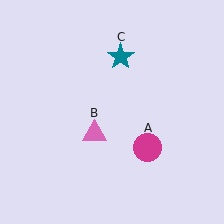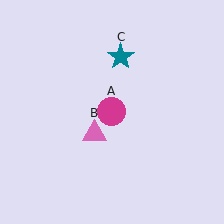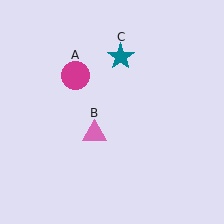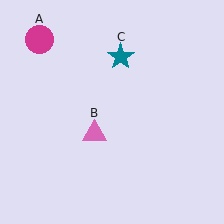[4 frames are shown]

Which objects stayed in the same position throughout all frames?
Pink triangle (object B) and teal star (object C) remained stationary.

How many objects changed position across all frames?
1 object changed position: magenta circle (object A).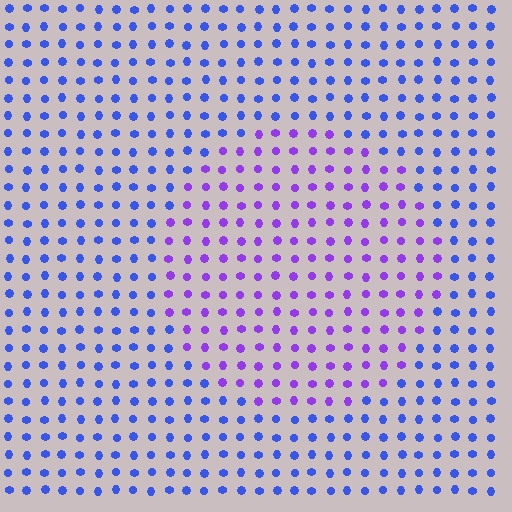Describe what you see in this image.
The image is filled with small blue elements in a uniform arrangement. A circle-shaped region is visible where the elements are tinted to a slightly different hue, forming a subtle color boundary.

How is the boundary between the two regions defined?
The boundary is defined purely by a slight shift in hue (about 42 degrees). Spacing, size, and orientation are identical on both sides.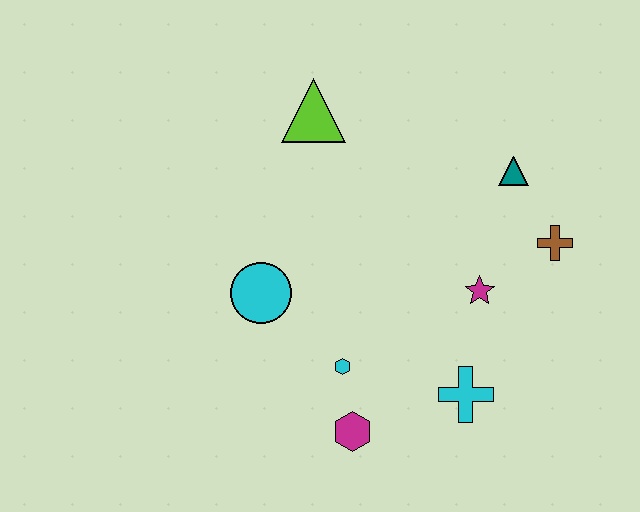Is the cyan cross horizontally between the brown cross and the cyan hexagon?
Yes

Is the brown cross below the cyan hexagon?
No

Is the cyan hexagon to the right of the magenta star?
No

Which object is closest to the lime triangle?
The cyan circle is closest to the lime triangle.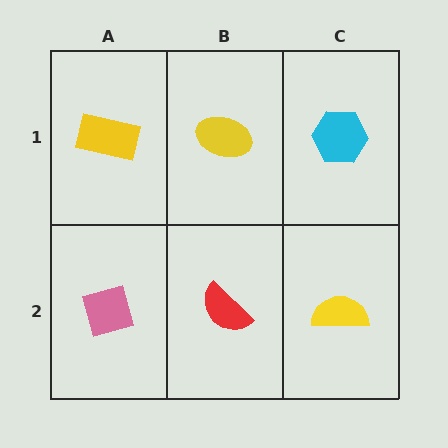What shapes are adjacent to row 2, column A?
A yellow rectangle (row 1, column A), a red semicircle (row 2, column B).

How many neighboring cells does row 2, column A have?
2.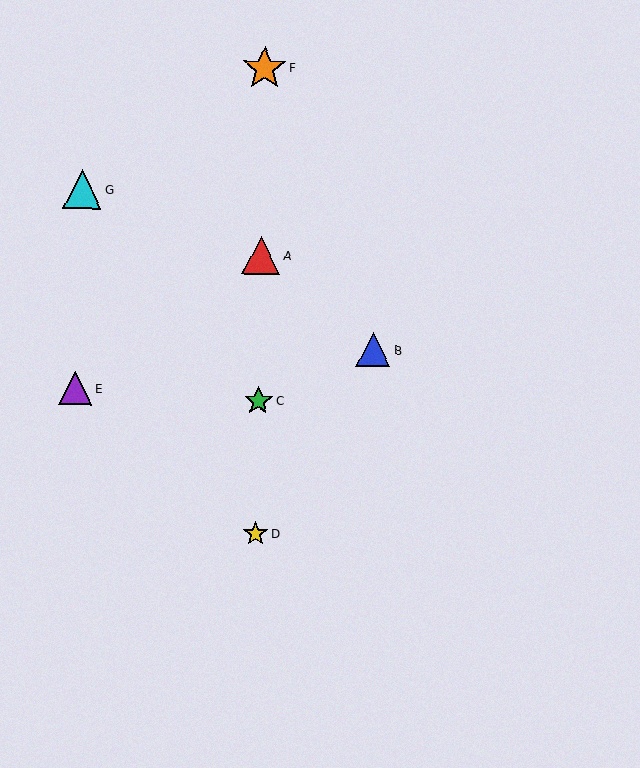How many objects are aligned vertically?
4 objects (A, C, D, F) are aligned vertically.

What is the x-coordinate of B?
Object B is at x≈373.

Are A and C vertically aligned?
Yes, both are at x≈261.